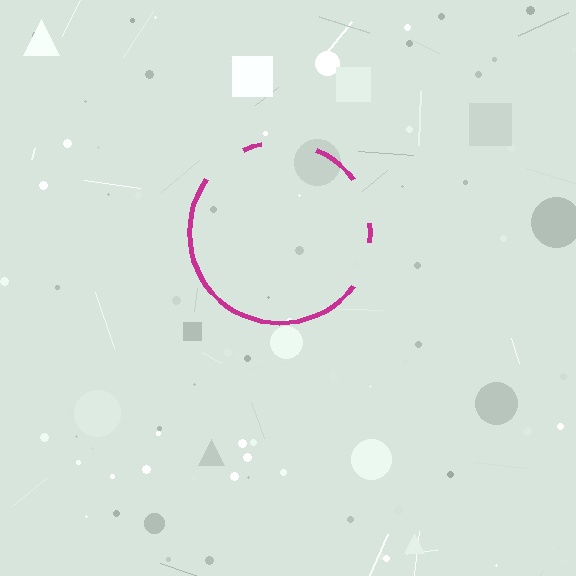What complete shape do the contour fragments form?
The contour fragments form a circle.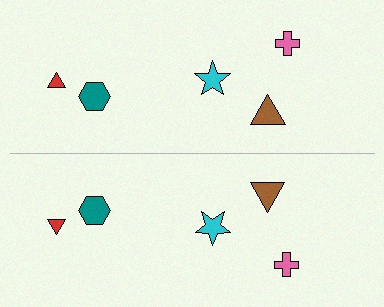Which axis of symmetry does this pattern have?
The pattern has a horizontal axis of symmetry running through the center of the image.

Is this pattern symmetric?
Yes, this pattern has bilateral (reflection) symmetry.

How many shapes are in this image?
There are 10 shapes in this image.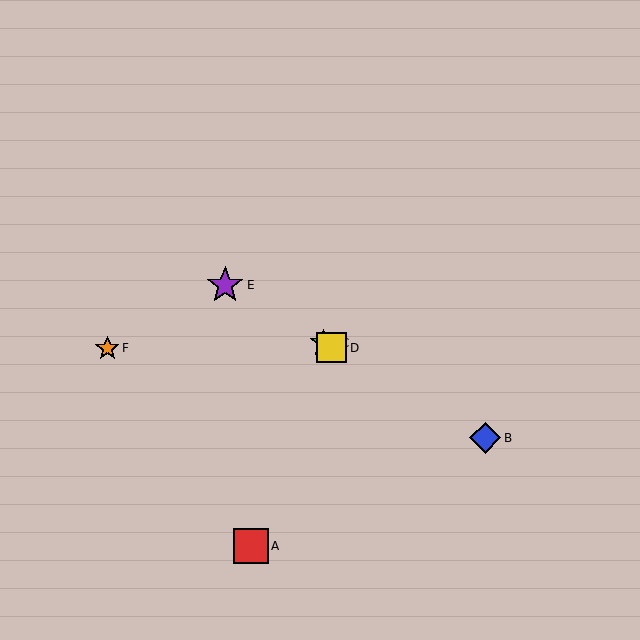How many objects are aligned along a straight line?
4 objects (B, C, D, E) are aligned along a straight line.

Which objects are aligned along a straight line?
Objects B, C, D, E are aligned along a straight line.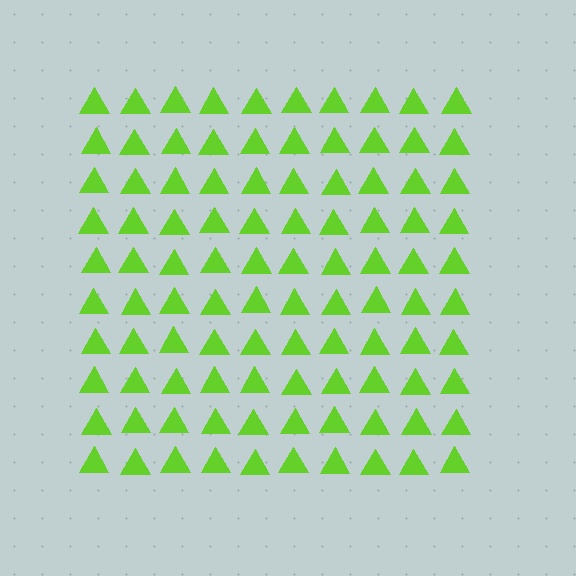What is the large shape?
The large shape is a square.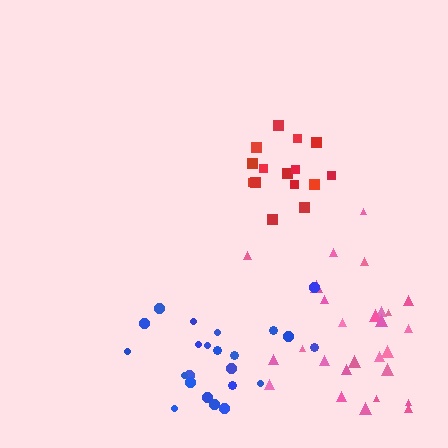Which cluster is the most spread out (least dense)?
Pink.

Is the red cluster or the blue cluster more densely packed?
Red.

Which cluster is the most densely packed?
Red.